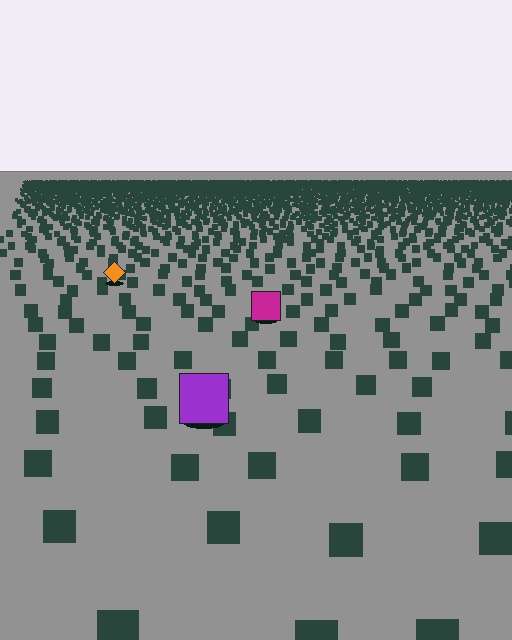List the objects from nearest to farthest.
From nearest to farthest: the purple square, the magenta square, the orange diamond.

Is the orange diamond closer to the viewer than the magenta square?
No. The magenta square is closer — you can tell from the texture gradient: the ground texture is coarser near it.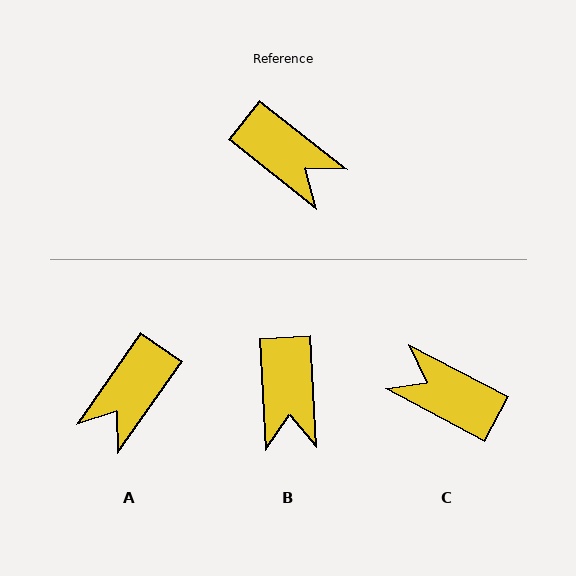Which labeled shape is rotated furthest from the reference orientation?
C, about 170 degrees away.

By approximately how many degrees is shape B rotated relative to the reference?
Approximately 49 degrees clockwise.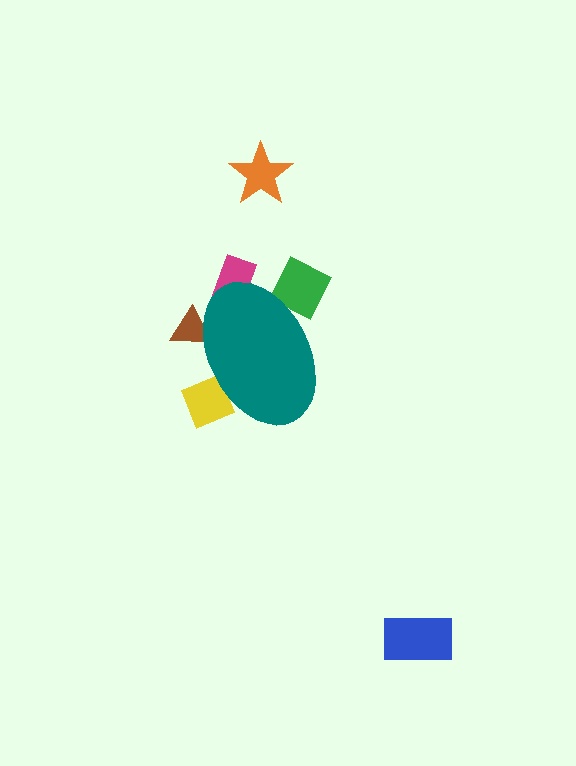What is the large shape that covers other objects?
A teal ellipse.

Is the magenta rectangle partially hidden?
Yes, the magenta rectangle is partially hidden behind the teal ellipse.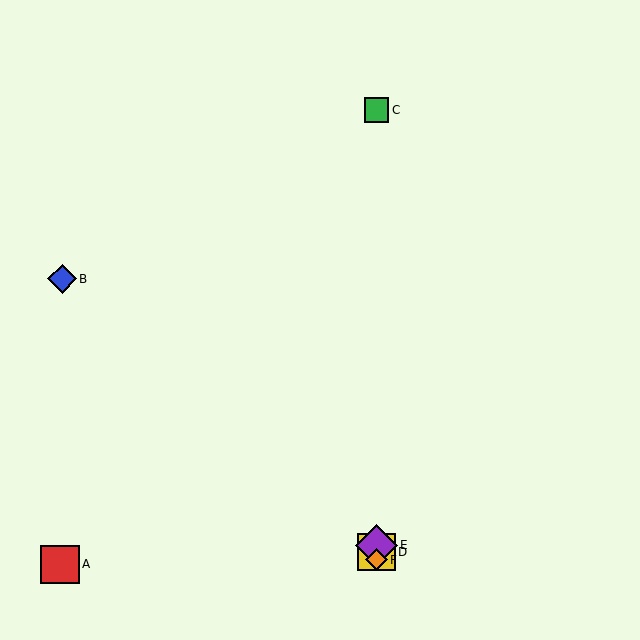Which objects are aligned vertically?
Objects C, D, E, F are aligned vertically.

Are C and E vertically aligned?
Yes, both are at x≈376.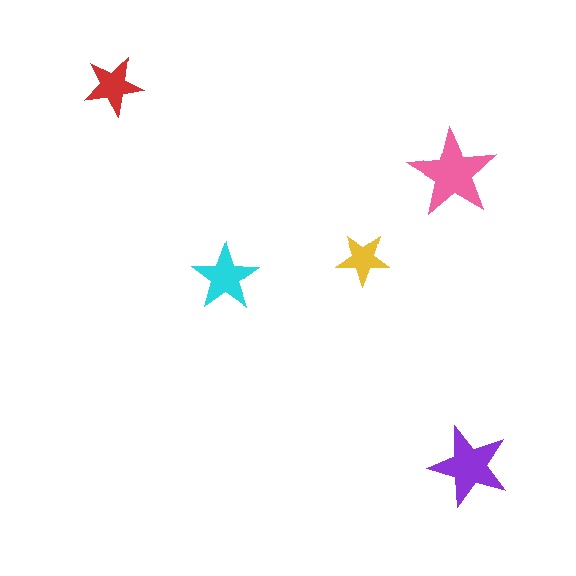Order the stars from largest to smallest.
the pink one, the purple one, the cyan one, the red one, the yellow one.